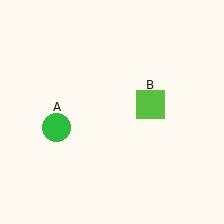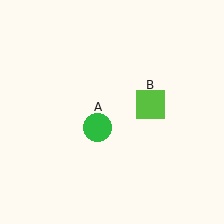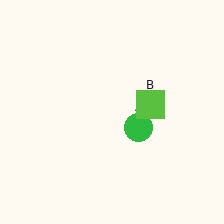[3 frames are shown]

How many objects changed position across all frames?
1 object changed position: green circle (object A).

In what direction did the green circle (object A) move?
The green circle (object A) moved right.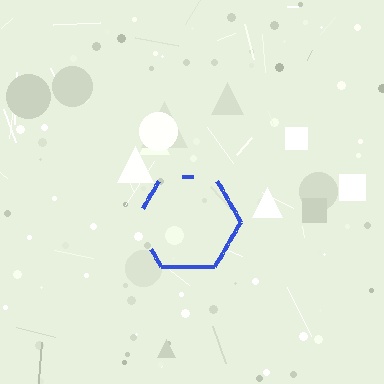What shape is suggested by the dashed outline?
The dashed outline suggests a hexagon.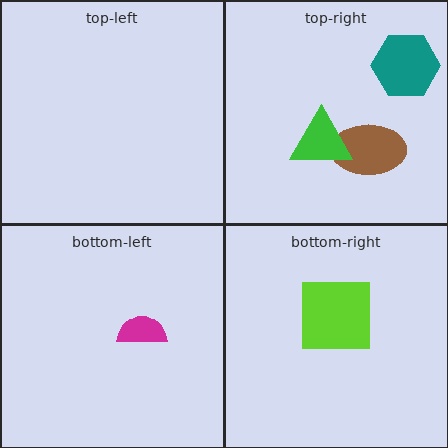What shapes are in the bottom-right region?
The lime square.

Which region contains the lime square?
The bottom-right region.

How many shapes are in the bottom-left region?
1.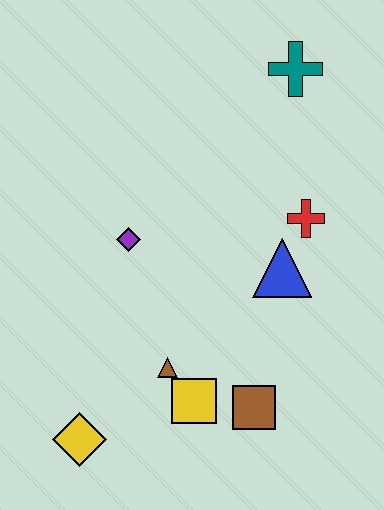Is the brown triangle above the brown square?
Yes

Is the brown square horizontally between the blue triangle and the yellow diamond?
Yes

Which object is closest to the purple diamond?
The brown triangle is closest to the purple diamond.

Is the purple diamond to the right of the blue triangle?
No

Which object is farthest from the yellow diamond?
The teal cross is farthest from the yellow diamond.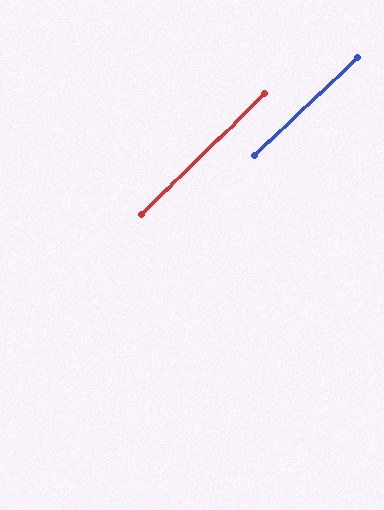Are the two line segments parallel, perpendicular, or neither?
Parallel — their directions differ by only 0.9°.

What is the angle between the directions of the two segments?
Approximately 1 degree.